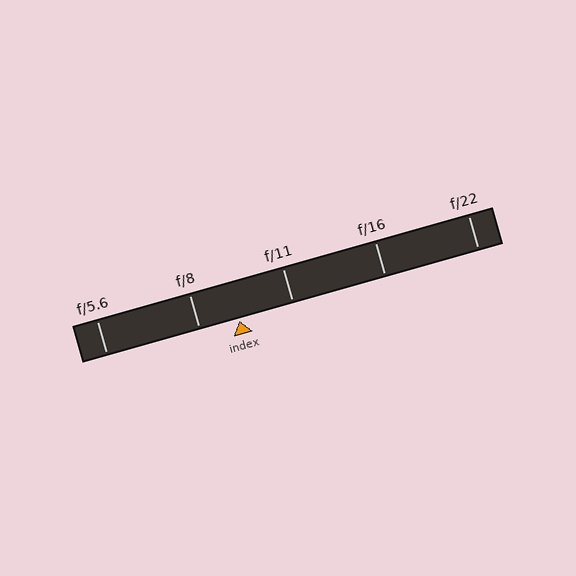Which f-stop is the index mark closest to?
The index mark is closest to f/8.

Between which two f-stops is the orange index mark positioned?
The index mark is between f/8 and f/11.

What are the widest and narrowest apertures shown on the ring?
The widest aperture shown is f/5.6 and the narrowest is f/22.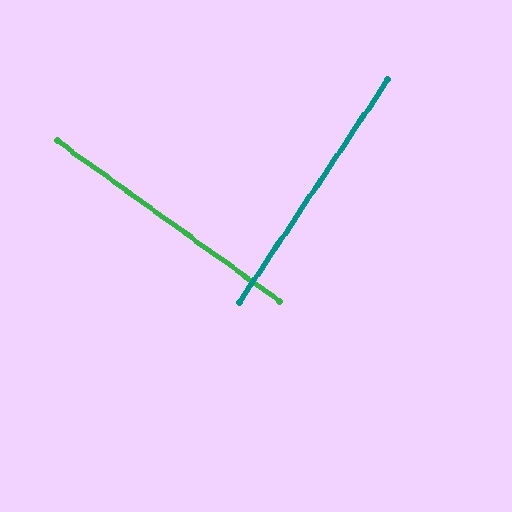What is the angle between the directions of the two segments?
Approximately 88 degrees.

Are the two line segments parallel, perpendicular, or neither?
Perpendicular — they meet at approximately 88°.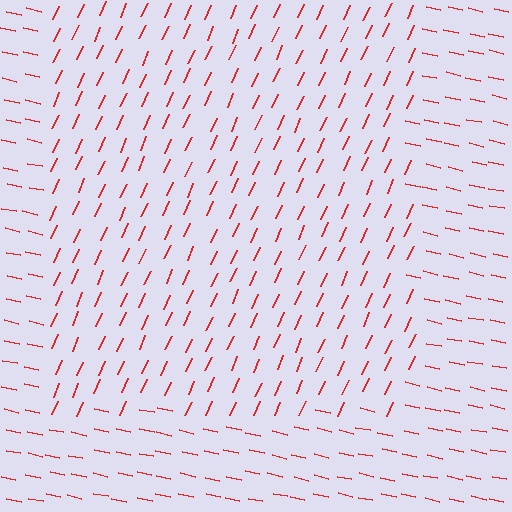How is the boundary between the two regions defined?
The boundary is defined purely by a change in line orientation (approximately 78 degrees difference). All lines are the same color and thickness.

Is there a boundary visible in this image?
Yes, there is a texture boundary formed by a change in line orientation.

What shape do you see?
I see a rectangle.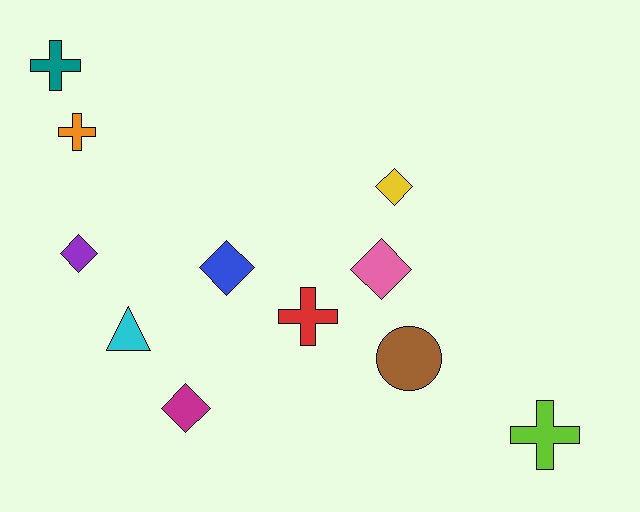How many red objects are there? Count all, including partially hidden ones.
There is 1 red object.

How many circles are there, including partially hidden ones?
There is 1 circle.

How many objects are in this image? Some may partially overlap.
There are 11 objects.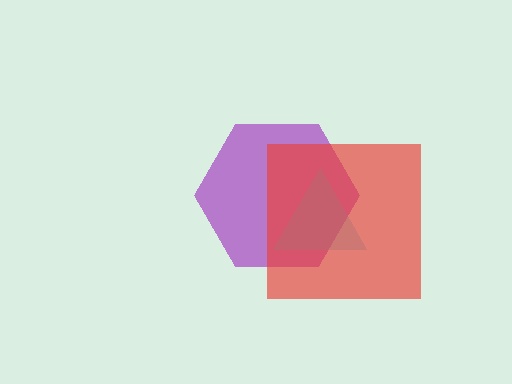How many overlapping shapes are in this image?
There are 3 overlapping shapes in the image.